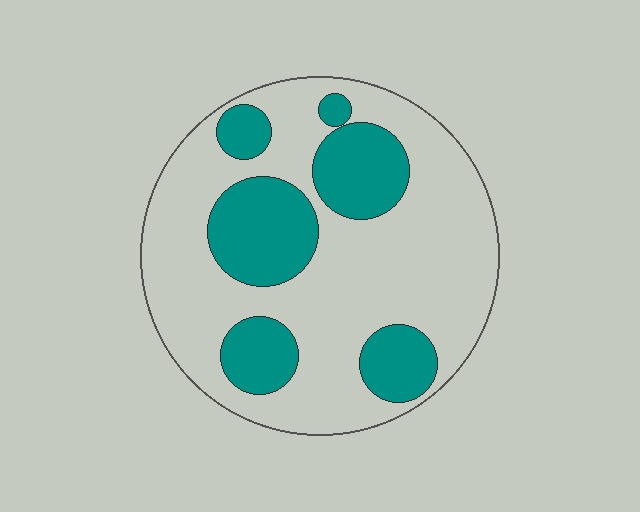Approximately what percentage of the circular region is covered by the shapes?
Approximately 30%.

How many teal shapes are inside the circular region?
6.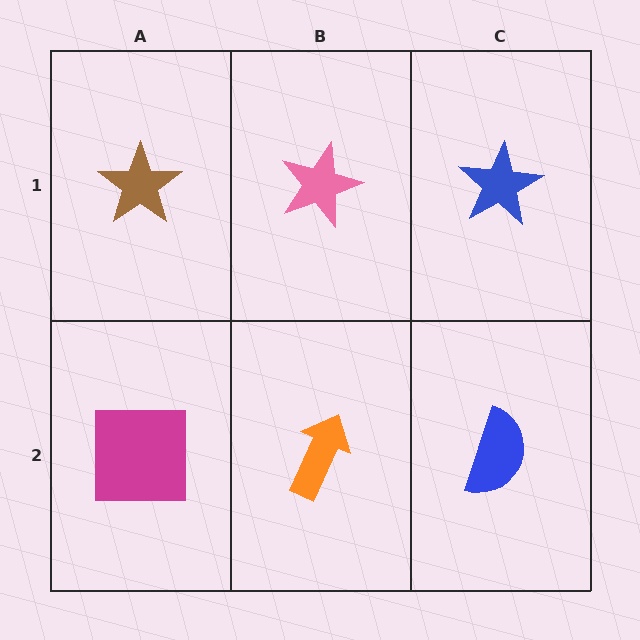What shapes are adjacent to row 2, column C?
A blue star (row 1, column C), an orange arrow (row 2, column B).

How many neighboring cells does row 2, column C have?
2.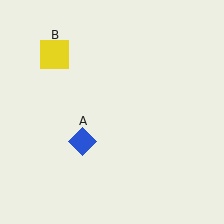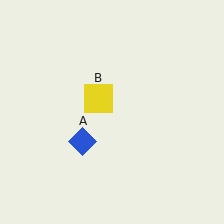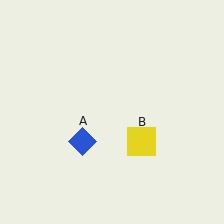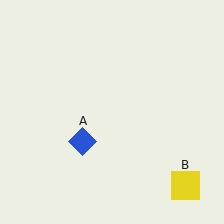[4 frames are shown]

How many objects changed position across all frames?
1 object changed position: yellow square (object B).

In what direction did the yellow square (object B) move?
The yellow square (object B) moved down and to the right.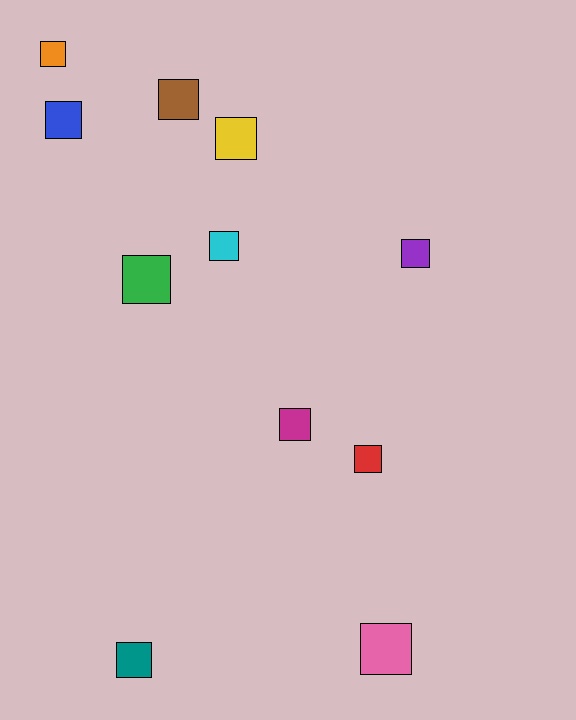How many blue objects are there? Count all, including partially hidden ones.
There is 1 blue object.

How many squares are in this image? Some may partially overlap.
There are 11 squares.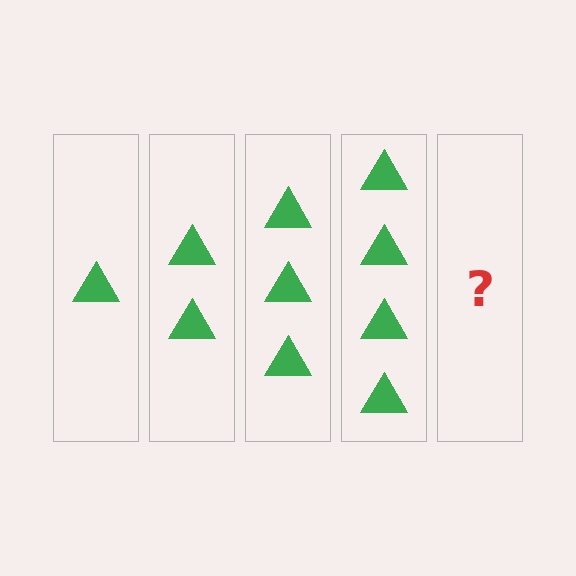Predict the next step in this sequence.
The next step is 5 triangles.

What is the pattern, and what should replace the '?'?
The pattern is that each step adds one more triangle. The '?' should be 5 triangles.